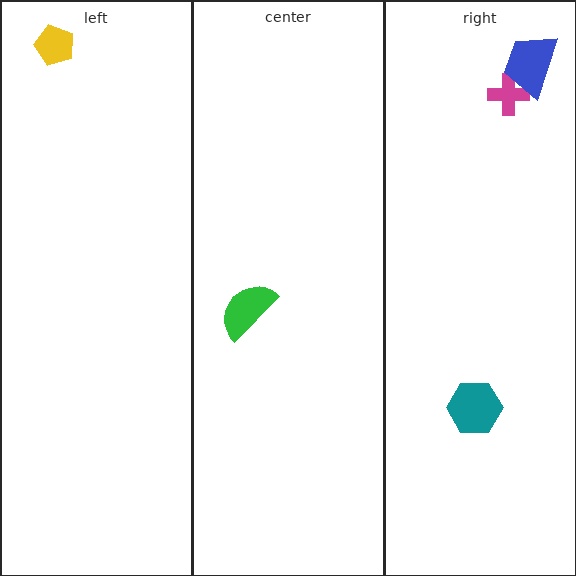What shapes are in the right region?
The magenta cross, the teal hexagon, the blue trapezoid.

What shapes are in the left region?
The yellow pentagon.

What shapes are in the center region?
The green semicircle.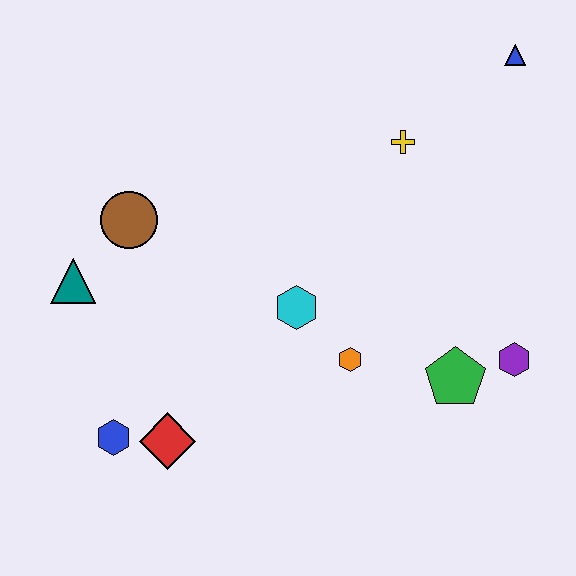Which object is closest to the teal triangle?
The brown circle is closest to the teal triangle.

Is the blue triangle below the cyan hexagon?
No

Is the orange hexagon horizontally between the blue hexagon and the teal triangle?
No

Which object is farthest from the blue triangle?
The blue hexagon is farthest from the blue triangle.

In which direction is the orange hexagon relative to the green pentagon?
The orange hexagon is to the left of the green pentagon.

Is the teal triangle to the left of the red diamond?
Yes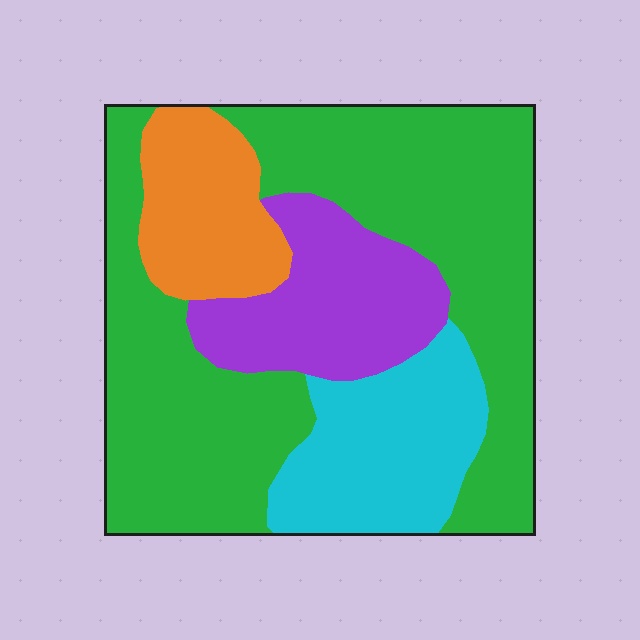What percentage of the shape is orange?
Orange covers 12% of the shape.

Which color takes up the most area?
Green, at roughly 55%.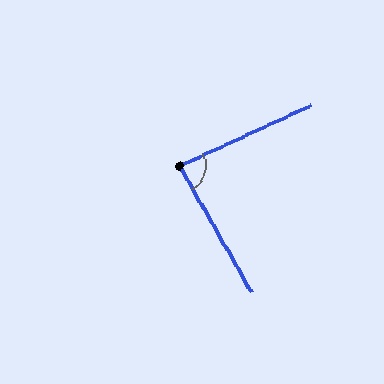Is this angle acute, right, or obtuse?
It is acute.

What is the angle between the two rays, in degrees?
Approximately 85 degrees.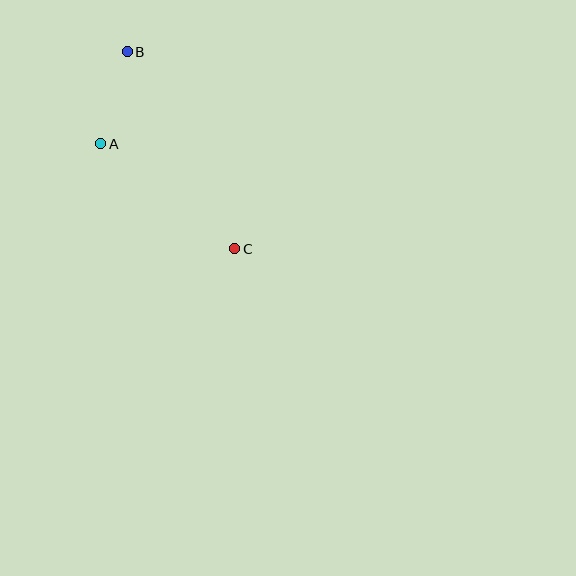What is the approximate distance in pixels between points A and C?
The distance between A and C is approximately 170 pixels.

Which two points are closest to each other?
Points A and B are closest to each other.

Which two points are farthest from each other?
Points B and C are farthest from each other.